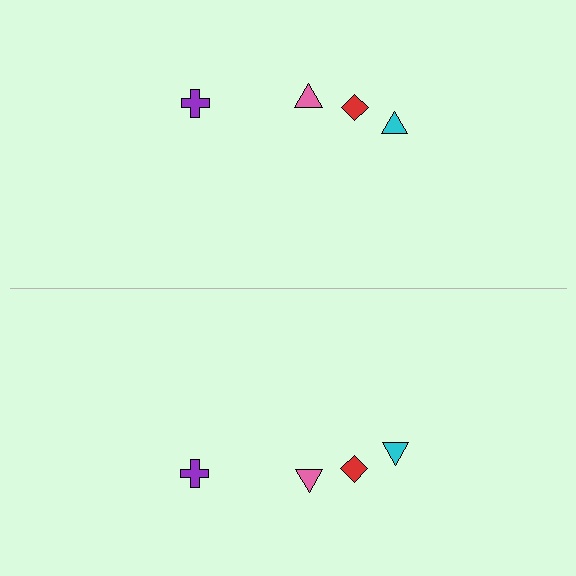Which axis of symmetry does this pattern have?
The pattern has a horizontal axis of symmetry running through the center of the image.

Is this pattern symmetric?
Yes, this pattern has bilateral (reflection) symmetry.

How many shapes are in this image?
There are 8 shapes in this image.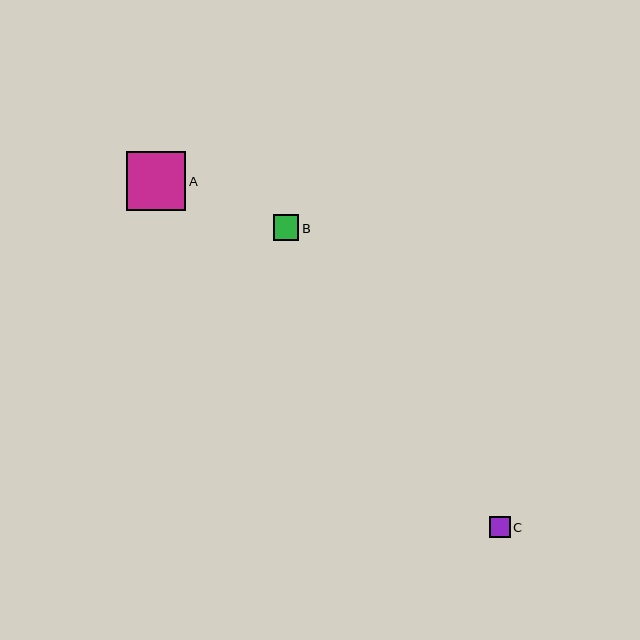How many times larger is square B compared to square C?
Square B is approximately 1.2 times the size of square C.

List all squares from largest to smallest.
From largest to smallest: A, B, C.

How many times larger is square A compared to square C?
Square A is approximately 2.9 times the size of square C.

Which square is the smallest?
Square C is the smallest with a size of approximately 21 pixels.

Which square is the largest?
Square A is the largest with a size of approximately 60 pixels.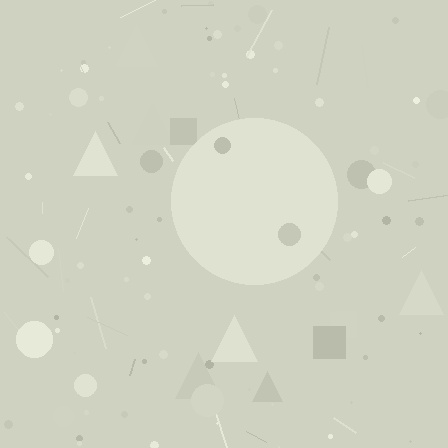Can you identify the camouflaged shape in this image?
The camouflaged shape is a circle.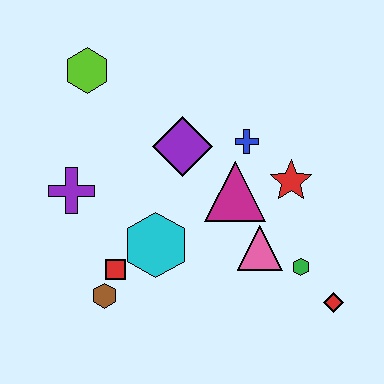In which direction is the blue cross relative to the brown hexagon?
The blue cross is above the brown hexagon.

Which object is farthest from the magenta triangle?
The lime hexagon is farthest from the magenta triangle.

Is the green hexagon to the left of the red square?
No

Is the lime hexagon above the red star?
Yes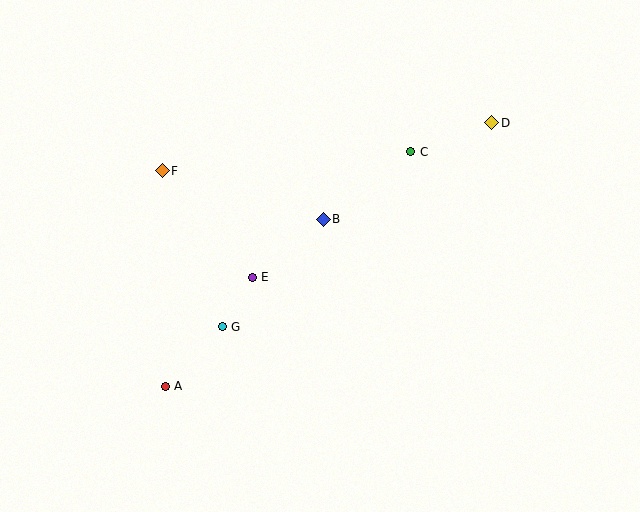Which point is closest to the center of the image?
Point B at (323, 219) is closest to the center.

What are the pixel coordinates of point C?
Point C is at (411, 152).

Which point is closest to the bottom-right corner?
Point D is closest to the bottom-right corner.